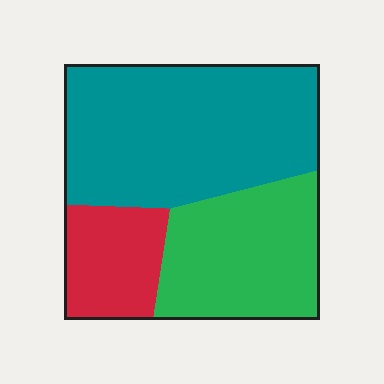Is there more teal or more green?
Teal.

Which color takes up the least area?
Red, at roughly 15%.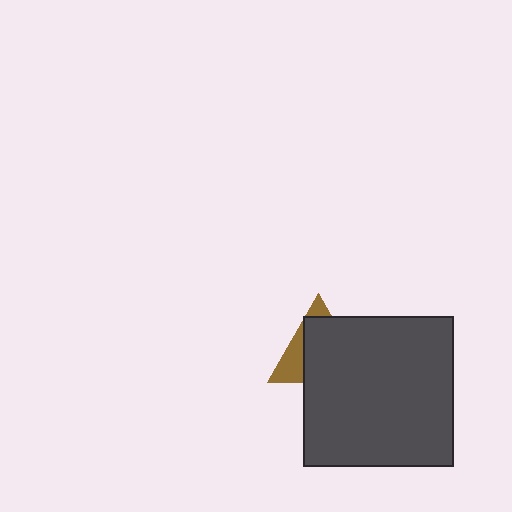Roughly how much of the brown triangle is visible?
A small part of it is visible (roughly 32%).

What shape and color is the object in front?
The object in front is a dark gray square.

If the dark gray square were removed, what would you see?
You would see the complete brown triangle.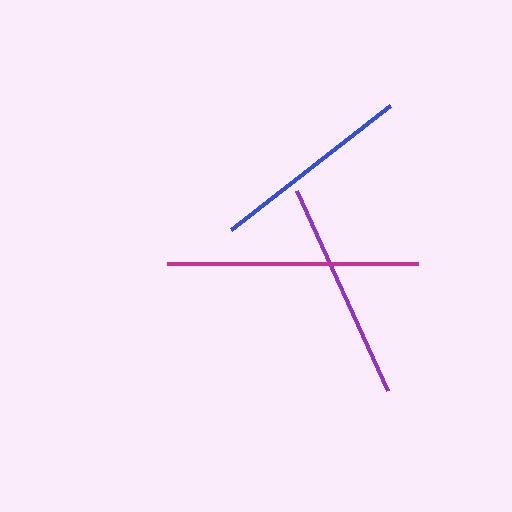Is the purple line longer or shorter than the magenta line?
The magenta line is longer than the purple line.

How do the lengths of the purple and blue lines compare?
The purple and blue lines are approximately the same length.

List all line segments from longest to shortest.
From longest to shortest: magenta, purple, blue.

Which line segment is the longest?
The magenta line is the longest at approximately 251 pixels.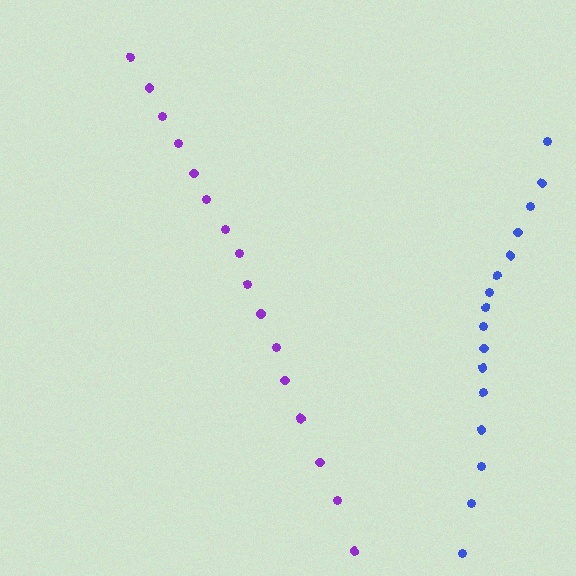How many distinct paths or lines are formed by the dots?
There are 2 distinct paths.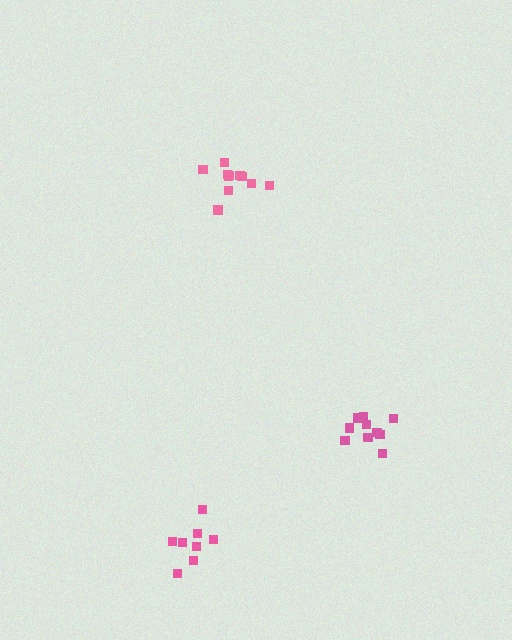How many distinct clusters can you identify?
There are 3 distinct clusters.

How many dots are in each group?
Group 1: 10 dots, Group 2: 11 dots, Group 3: 8 dots (29 total).